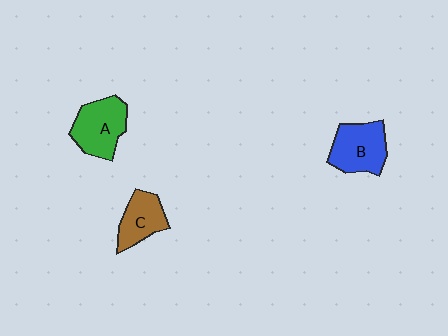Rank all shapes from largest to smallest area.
From largest to smallest: A (green), B (blue), C (brown).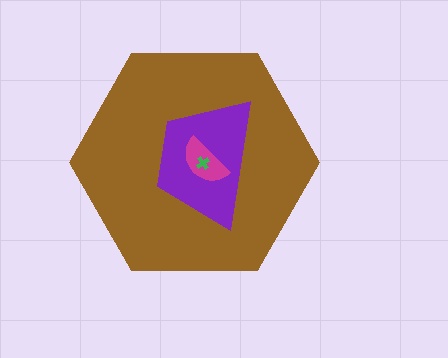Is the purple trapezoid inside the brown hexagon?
Yes.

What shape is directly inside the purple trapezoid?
The magenta semicircle.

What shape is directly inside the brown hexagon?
The purple trapezoid.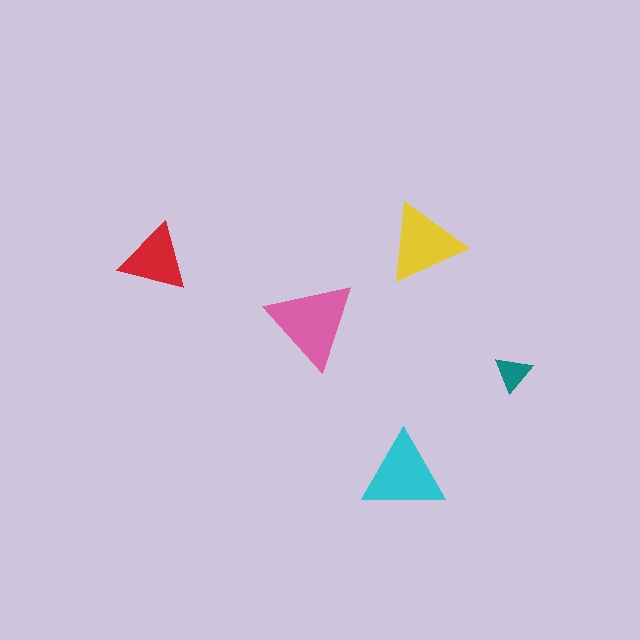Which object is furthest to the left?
The red triangle is leftmost.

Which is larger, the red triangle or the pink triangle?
The pink one.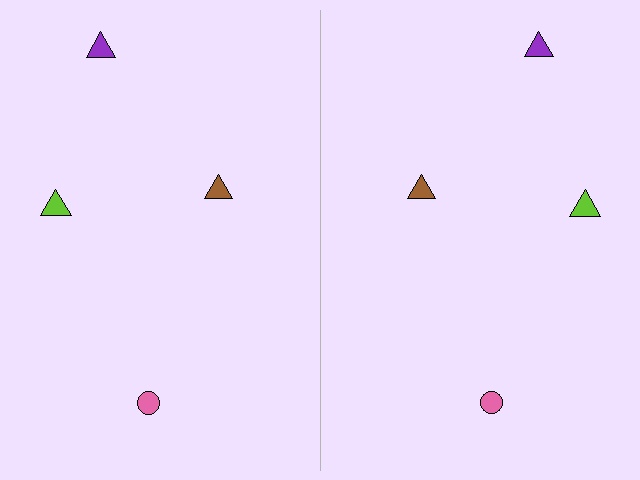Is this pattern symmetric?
Yes, this pattern has bilateral (reflection) symmetry.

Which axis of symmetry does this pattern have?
The pattern has a vertical axis of symmetry running through the center of the image.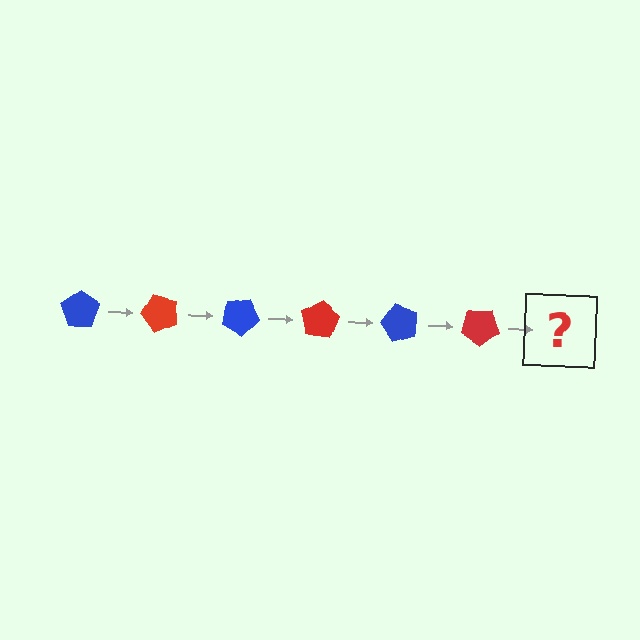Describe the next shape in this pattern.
It should be a blue pentagon, rotated 300 degrees from the start.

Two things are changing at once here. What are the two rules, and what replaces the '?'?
The two rules are that it rotates 50 degrees each step and the color cycles through blue and red. The '?' should be a blue pentagon, rotated 300 degrees from the start.